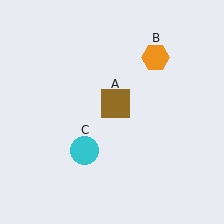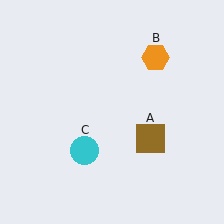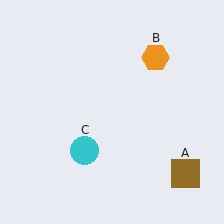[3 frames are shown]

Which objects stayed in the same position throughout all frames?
Orange hexagon (object B) and cyan circle (object C) remained stationary.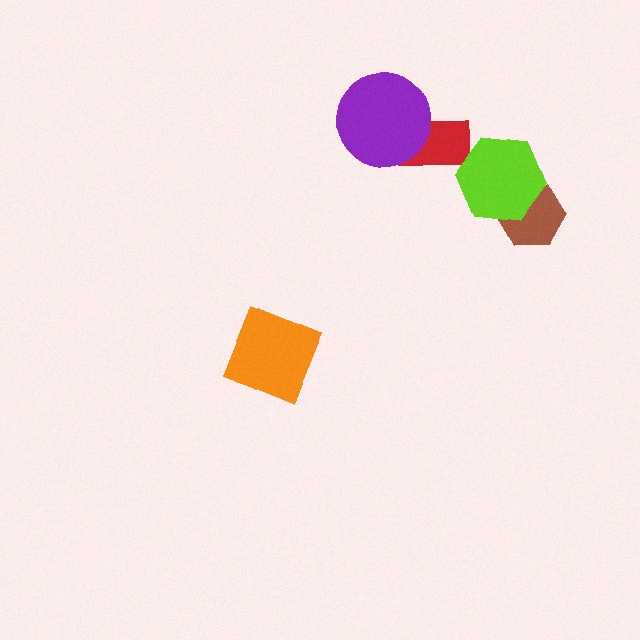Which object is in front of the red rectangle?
The purple circle is in front of the red rectangle.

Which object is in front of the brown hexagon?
The lime hexagon is in front of the brown hexagon.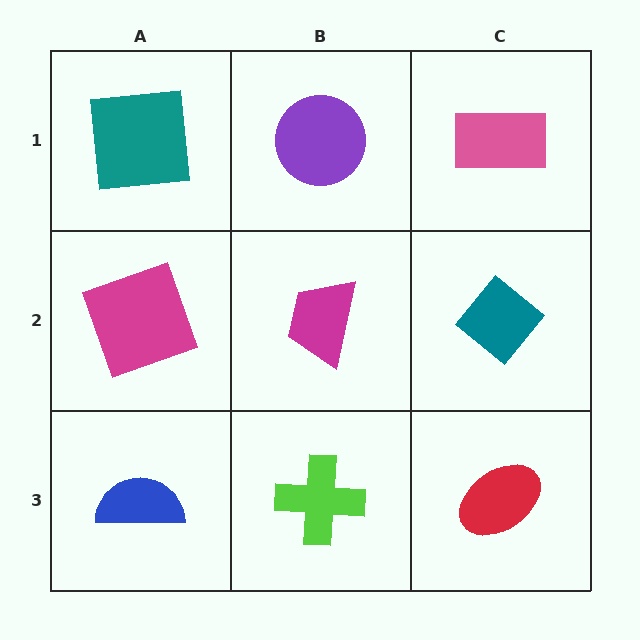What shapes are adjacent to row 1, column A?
A magenta square (row 2, column A), a purple circle (row 1, column B).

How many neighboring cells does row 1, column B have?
3.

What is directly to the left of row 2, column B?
A magenta square.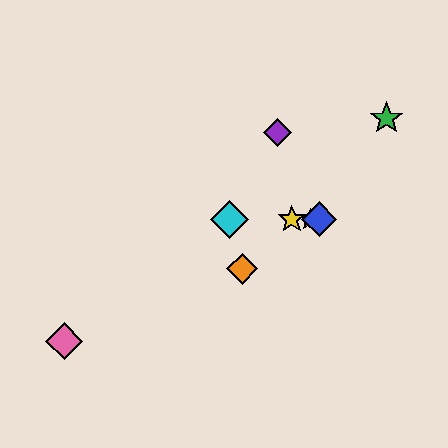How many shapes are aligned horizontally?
4 shapes (the red star, the blue diamond, the yellow star, the cyan diamond) are aligned horizontally.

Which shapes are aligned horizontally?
The red star, the blue diamond, the yellow star, the cyan diamond are aligned horizontally.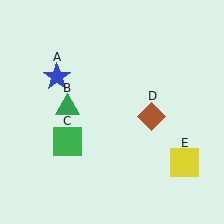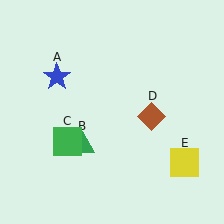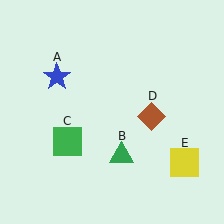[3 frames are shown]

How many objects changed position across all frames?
1 object changed position: green triangle (object B).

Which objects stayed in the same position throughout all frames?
Blue star (object A) and green square (object C) and brown diamond (object D) and yellow square (object E) remained stationary.